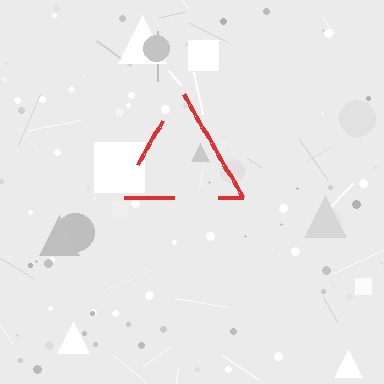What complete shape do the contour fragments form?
The contour fragments form a triangle.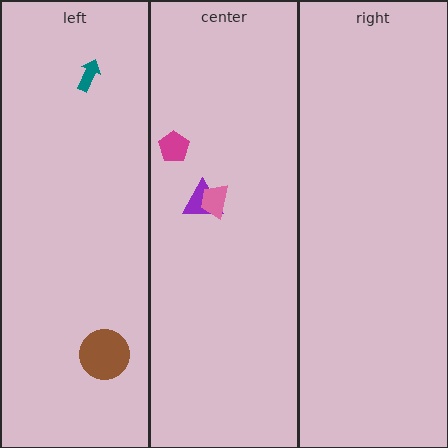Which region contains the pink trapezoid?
The center region.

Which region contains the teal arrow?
The left region.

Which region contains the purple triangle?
The center region.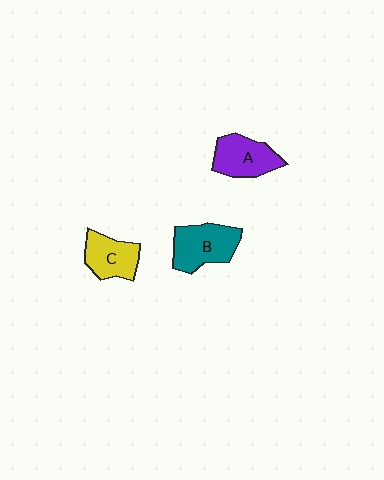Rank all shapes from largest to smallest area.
From largest to smallest: B (teal), A (purple), C (yellow).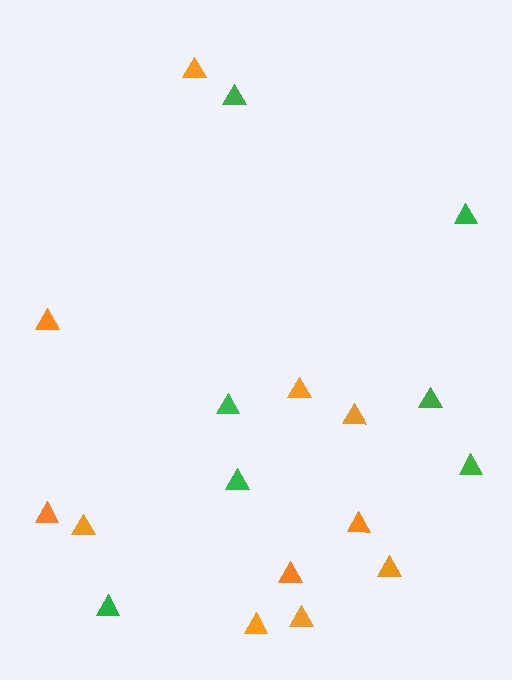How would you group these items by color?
There are 2 groups: one group of green triangles (7) and one group of orange triangles (11).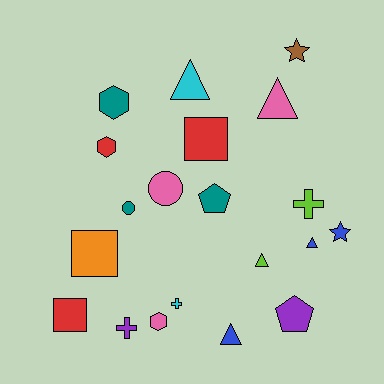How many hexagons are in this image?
There are 3 hexagons.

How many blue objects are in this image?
There are 3 blue objects.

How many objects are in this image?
There are 20 objects.